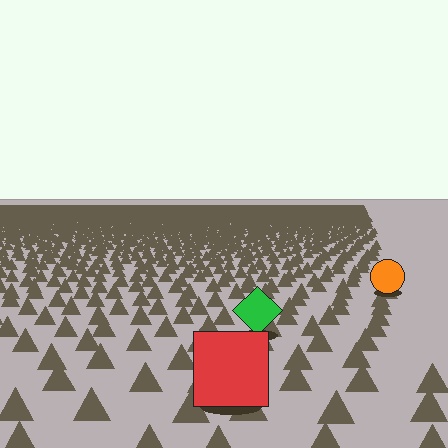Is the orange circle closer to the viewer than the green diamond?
No. The green diamond is closer — you can tell from the texture gradient: the ground texture is coarser near it.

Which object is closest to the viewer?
The red square is closest. The texture marks near it are larger and more spread out.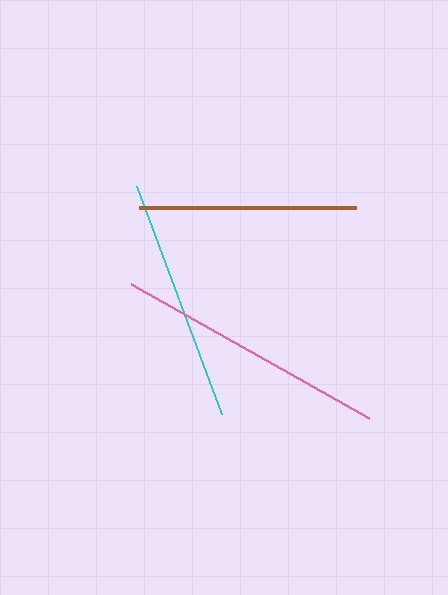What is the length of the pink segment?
The pink segment is approximately 273 pixels long.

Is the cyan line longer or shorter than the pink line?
The pink line is longer than the cyan line.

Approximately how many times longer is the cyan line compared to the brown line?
The cyan line is approximately 1.1 times the length of the brown line.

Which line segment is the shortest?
The brown line is the shortest at approximately 217 pixels.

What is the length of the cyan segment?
The cyan segment is approximately 243 pixels long.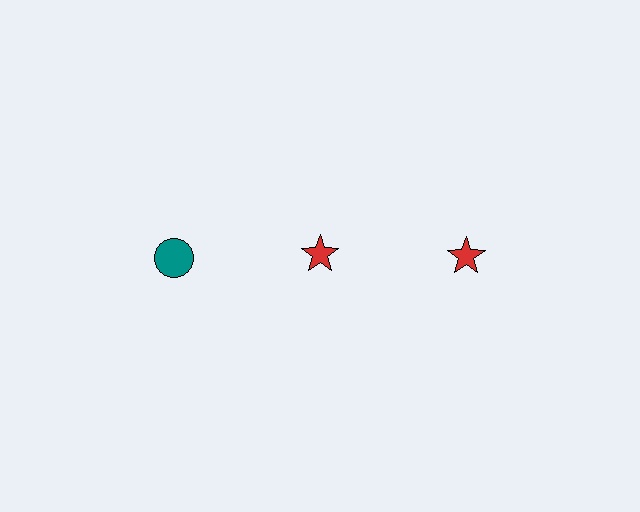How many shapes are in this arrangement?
There are 3 shapes arranged in a grid pattern.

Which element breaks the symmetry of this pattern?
The teal circle in the top row, leftmost column breaks the symmetry. All other shapes are red stars.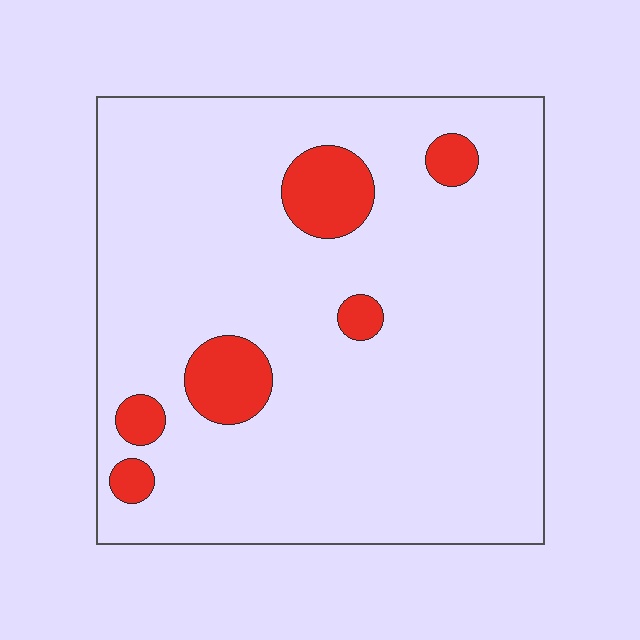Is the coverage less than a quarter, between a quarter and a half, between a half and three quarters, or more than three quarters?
Less than a quarter.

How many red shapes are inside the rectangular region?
6.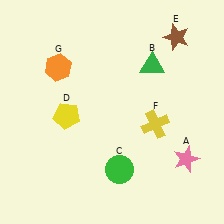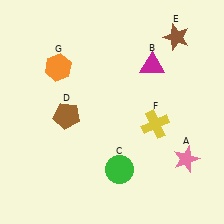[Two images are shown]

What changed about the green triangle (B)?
In Image 1, B is green. In Image 2, it changed to magenta.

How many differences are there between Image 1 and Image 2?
There are 2 differences between the two images.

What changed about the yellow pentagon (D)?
In Image 1, D is yellow. In Image 2, it changed to brown.